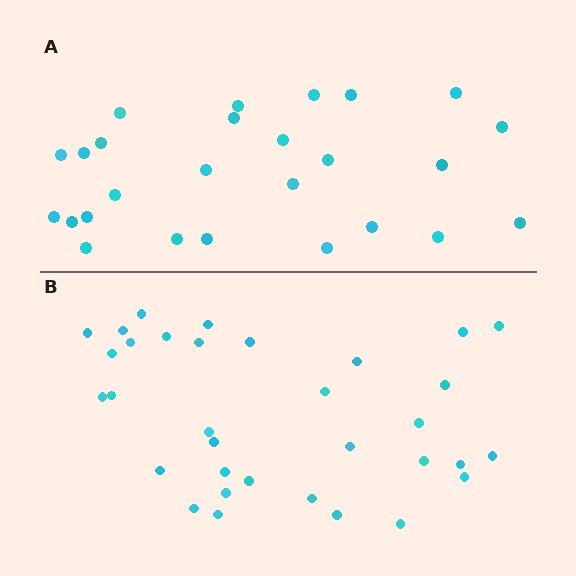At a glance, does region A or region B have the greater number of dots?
Region B (the bottom region) has more dots.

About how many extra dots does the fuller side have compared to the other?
Region B has roughly 8 or so more dots than region A.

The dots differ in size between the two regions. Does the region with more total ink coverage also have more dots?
No. Region A has more total ink coverage because its dots are larger, but region B actually contains more individual dots. Total area can be misleading — the number of items is what matters here.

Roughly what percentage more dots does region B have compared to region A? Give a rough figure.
About 25% more.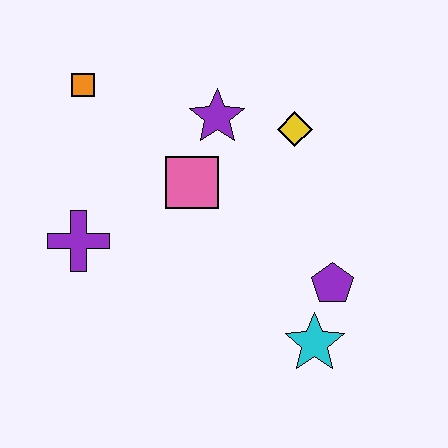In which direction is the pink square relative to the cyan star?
The pink square is above the cyan star.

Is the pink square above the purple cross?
Yes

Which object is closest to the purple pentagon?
The cyan star is closest to the purple pentagon.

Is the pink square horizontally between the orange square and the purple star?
Yes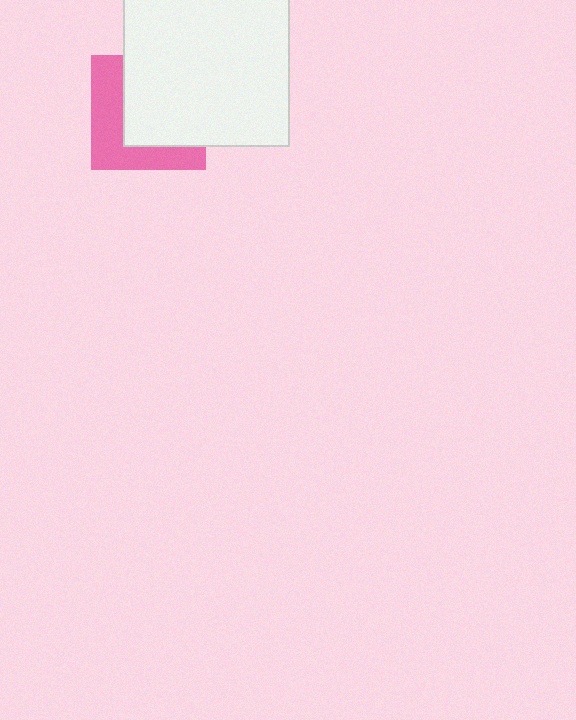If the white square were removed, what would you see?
You would see the complete pink square.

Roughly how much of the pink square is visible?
A small part of it is visible (roughly 42%).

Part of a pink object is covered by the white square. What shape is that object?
It is a square.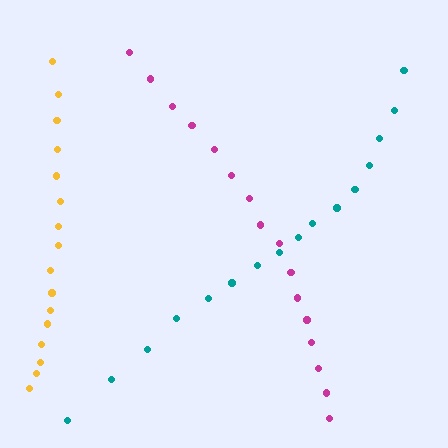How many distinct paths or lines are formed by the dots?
There are 3 distinct paths.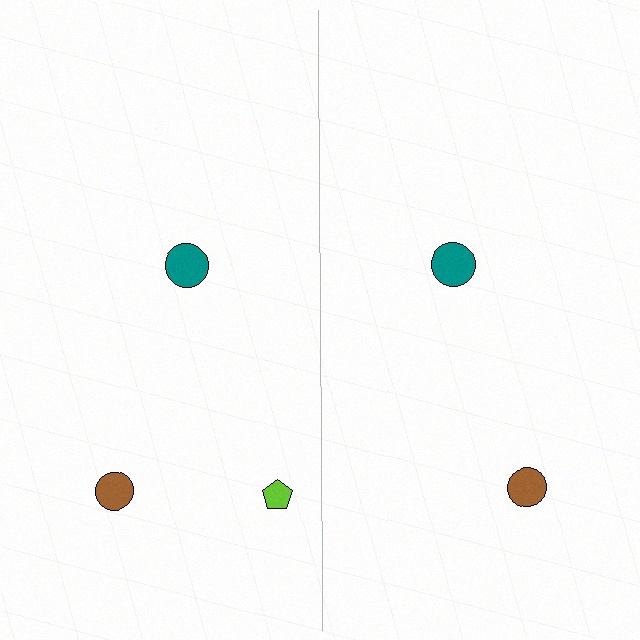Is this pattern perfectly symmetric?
No, the pattern is not perfectly symmetric. A lime pentagon is missing from the right side.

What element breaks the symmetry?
A lime pentagon is missing from the right side.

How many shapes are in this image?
There are 5 shapes in this image.